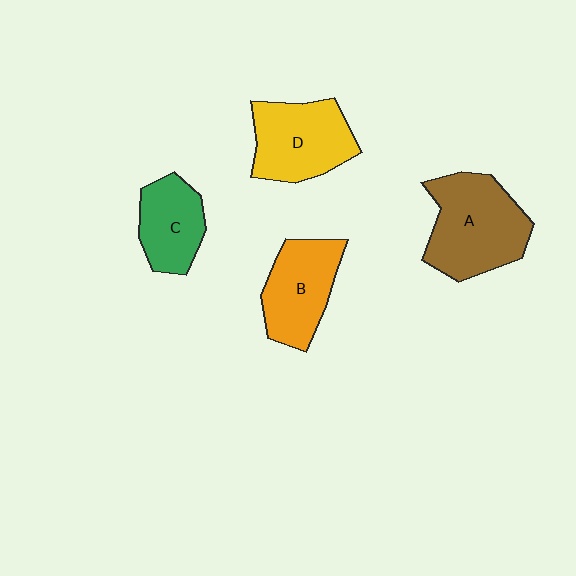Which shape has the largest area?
Shape A (brown).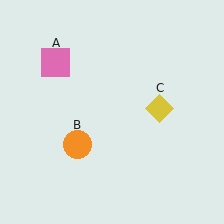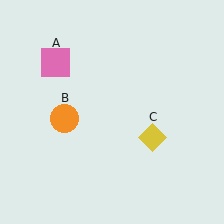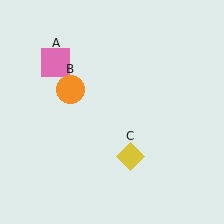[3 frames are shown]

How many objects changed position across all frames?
2 objects changed position: orange circle (object B), yellow diamond (object C).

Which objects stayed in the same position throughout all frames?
Pink square (object A) remained stationary.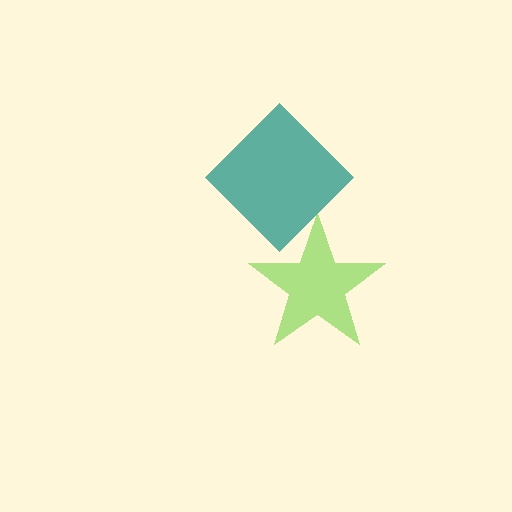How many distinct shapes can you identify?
There are 2 distinct shapes: a teal diamond, a lime star.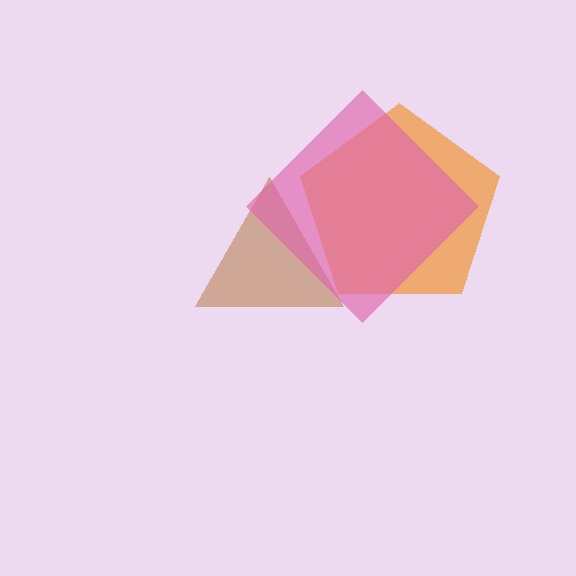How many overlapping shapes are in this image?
There are 3 overlapping shapes in the image.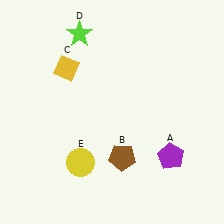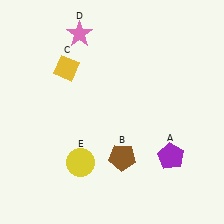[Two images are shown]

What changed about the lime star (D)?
In Image 1, D is lime. In Image 2, it changed to pink.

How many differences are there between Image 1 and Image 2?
There is 1 difference between the two images.